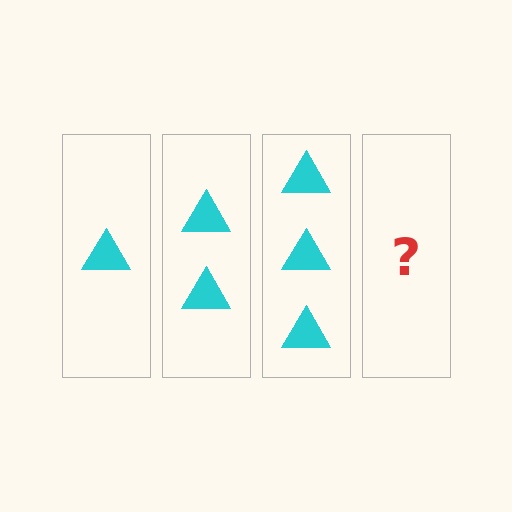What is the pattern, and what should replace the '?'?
The pattern is that each step adds one more triangle. The '?' should be 4 triangles.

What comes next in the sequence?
The next element should be 4 triangles.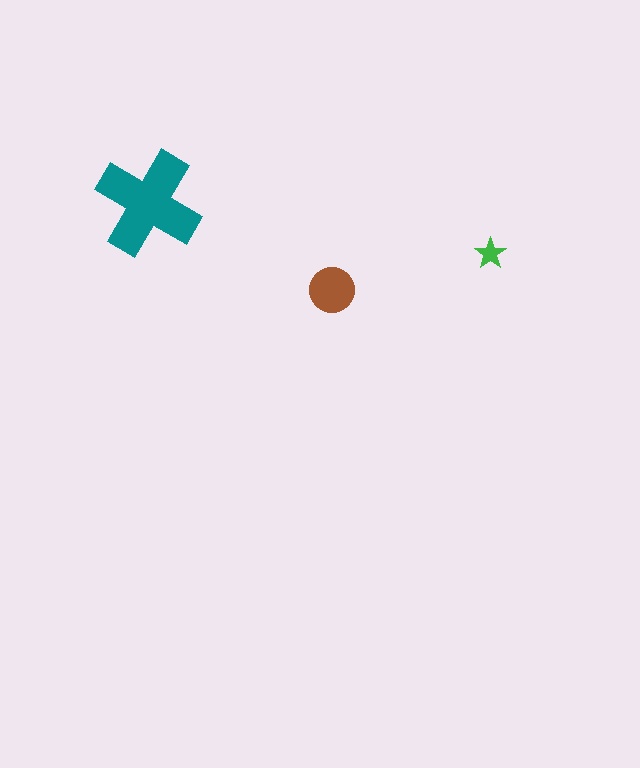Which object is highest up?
The teal cross is topmost.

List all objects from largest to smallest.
The teal cross, the brown circle, the green star.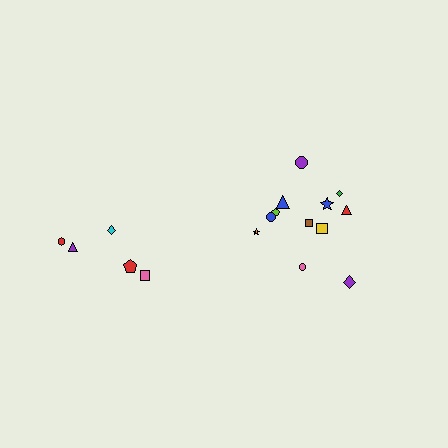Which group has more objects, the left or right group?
The right group.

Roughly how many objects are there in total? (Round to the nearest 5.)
Roughly 15 objects in total.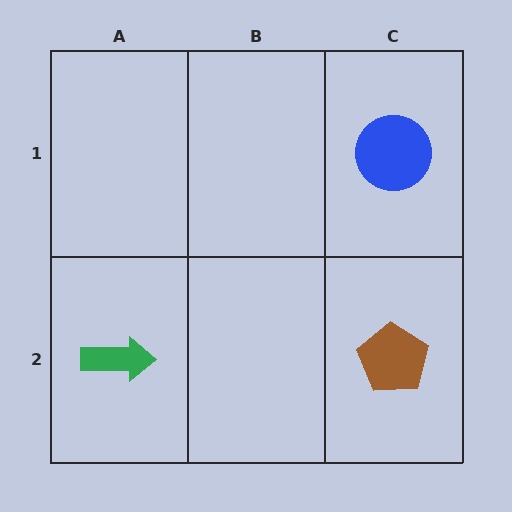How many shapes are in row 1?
1 shape.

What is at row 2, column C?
A brown pentagon.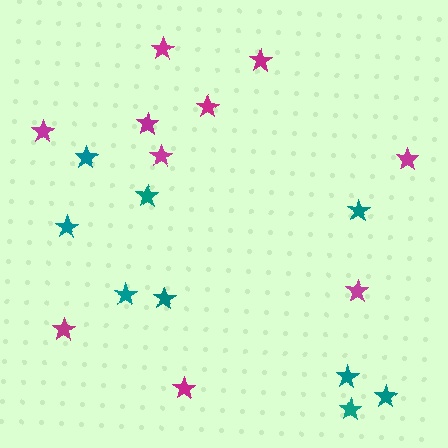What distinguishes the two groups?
There are 2 groups: one group of teal stars (9) and one group of magenta stars (10).